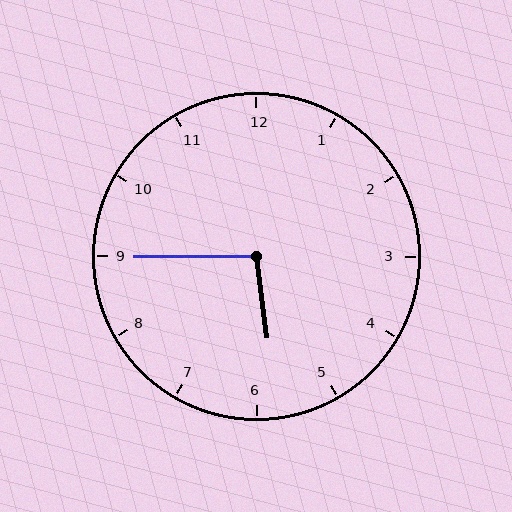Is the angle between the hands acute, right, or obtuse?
It is obtuse.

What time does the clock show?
5:45.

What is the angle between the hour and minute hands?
Approximately 98 degrees.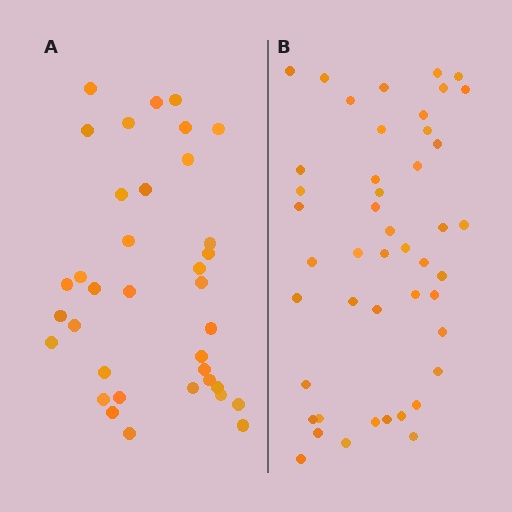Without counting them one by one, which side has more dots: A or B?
Region B (the right region) has more dots.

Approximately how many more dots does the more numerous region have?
Region B has roughly 10 or so more dots than region A.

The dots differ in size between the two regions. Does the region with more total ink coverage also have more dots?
No. Region A has more total ink coverage because its dots are larger, but region B actually contains more individual dots. Total area can be misleading — the number of items is what matters here.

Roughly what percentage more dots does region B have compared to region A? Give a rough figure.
About 30% more.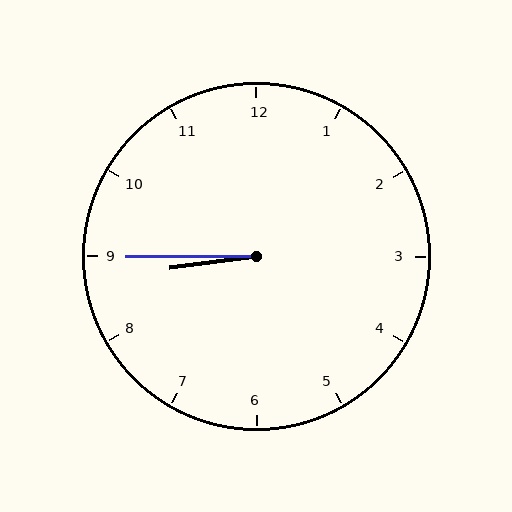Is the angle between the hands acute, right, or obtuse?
It is acute.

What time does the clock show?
8:45.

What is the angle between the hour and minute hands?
Approximately 8 degrees.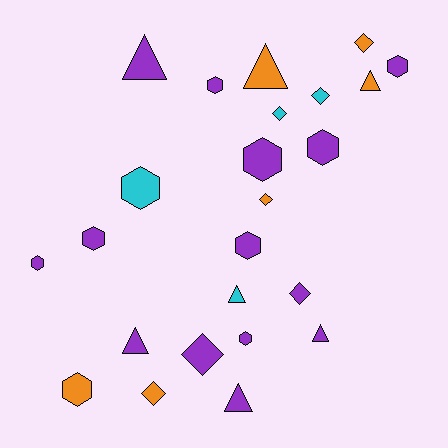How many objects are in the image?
There are 24 objects.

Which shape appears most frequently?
Hexagon, with 10 objects.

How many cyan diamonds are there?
There are 2 cyan diamonds.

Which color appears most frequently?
Purple, with 14 objects.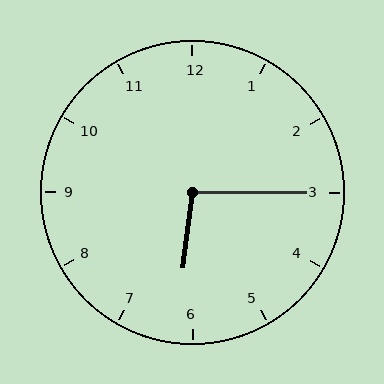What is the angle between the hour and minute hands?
Approximately 98 degrees.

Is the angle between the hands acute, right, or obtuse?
It is obtuse.